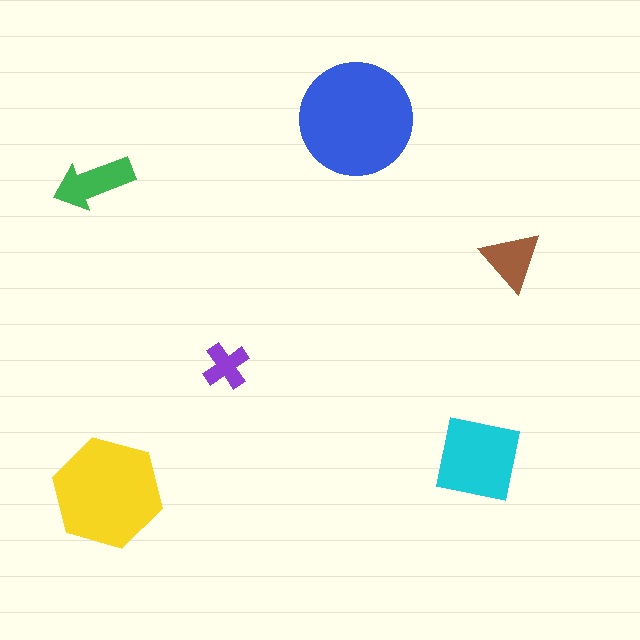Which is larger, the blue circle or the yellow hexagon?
The blue circle.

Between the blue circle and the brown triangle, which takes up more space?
The blue circle.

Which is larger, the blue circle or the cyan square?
The blue circle.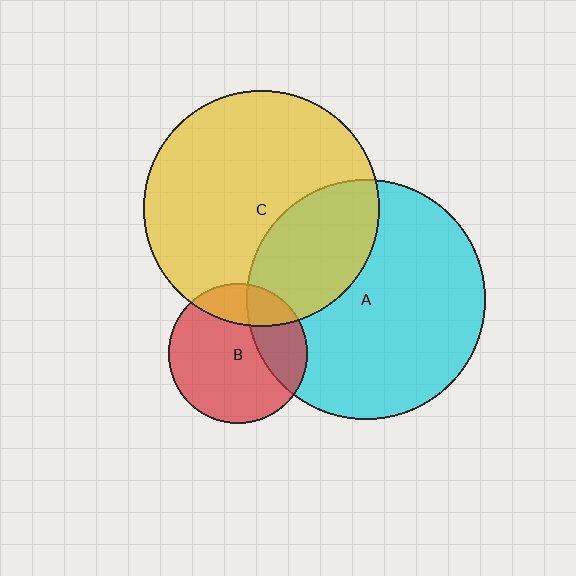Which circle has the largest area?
Circle A (cyan).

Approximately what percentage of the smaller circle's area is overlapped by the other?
Approximately 30%.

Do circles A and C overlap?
Yes.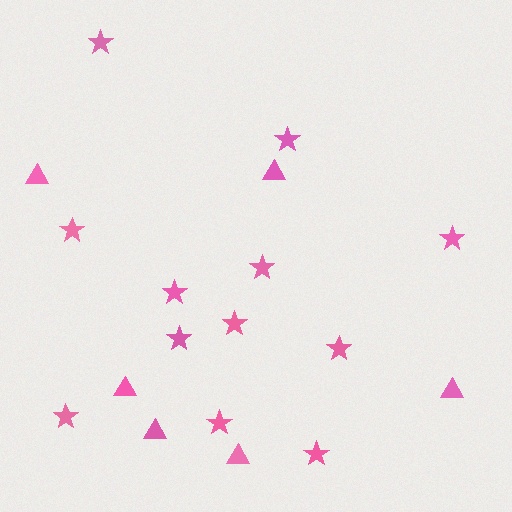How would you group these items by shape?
There are 2 groups: one group of stars (12) and one group of triangles (6).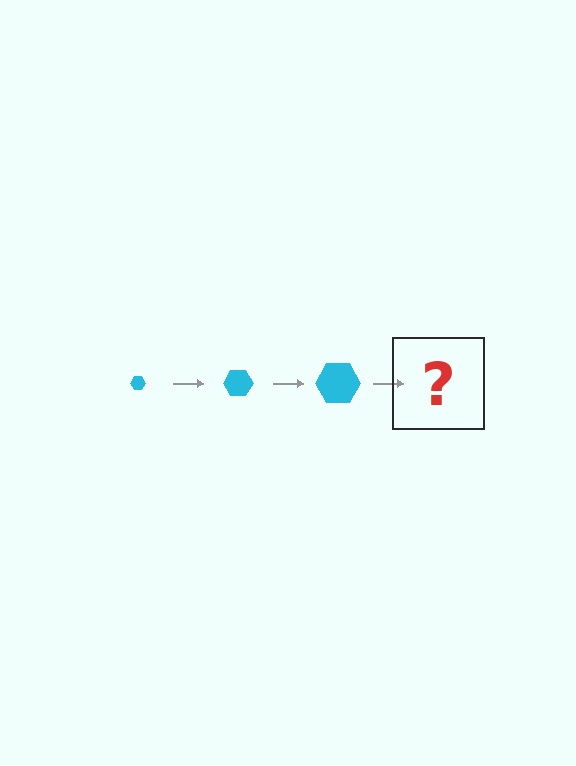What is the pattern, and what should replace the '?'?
The pattern is that the hexagon gets progressively larger each step. The '?' should be a cyan hexagon, larger than the previous one.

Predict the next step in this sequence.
The next step is a cyan hexagon, larger than the previous one.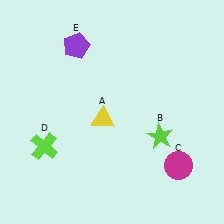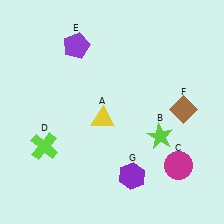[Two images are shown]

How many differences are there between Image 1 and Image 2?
There are 2 differences between the two images.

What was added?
A brown diamond (F), a purple hexagon (G) were added in Image 2.